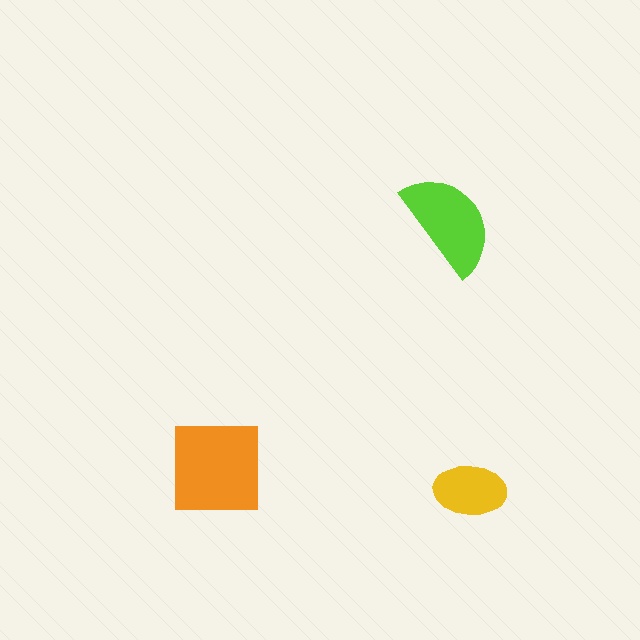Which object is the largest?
The orange square.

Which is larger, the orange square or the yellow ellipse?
The orange square.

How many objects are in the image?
There are 3 objects in the image.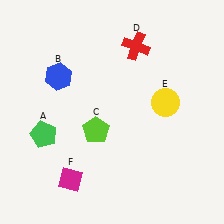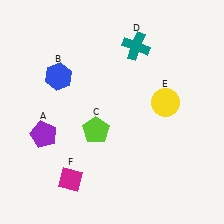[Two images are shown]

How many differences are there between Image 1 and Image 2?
There are 2 differences between the two images.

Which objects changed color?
A changed from green to purple. D changed from red to teal.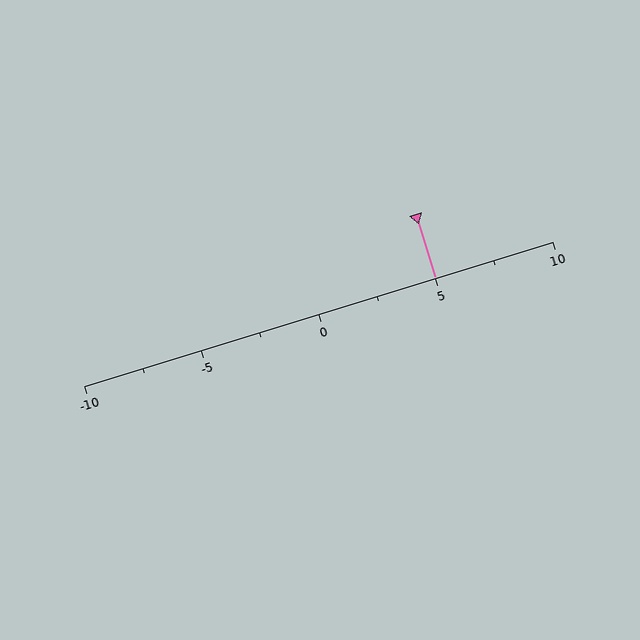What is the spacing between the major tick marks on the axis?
The major ticks are spaced 5 apart.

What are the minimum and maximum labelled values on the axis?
The axis runs from -10 to 10.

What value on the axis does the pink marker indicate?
The marker indicates approximately 5.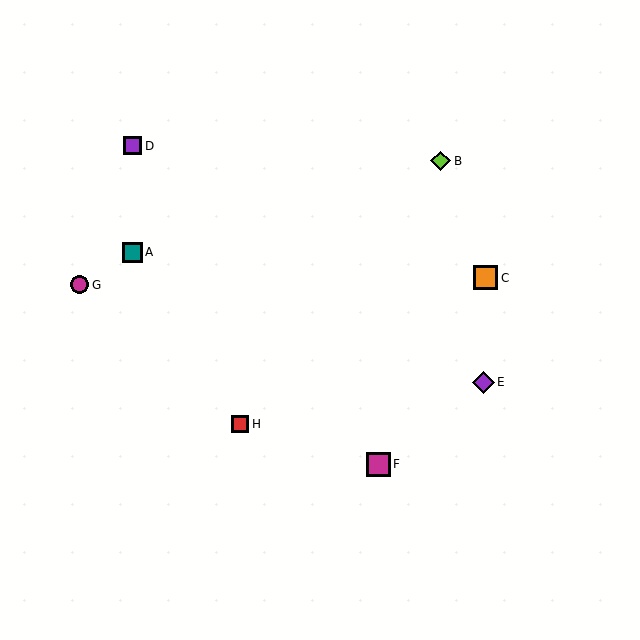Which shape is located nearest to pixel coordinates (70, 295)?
The magenta circle (labeled G) at (80, 285) is nearest to that location.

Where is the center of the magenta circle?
The center of the magenta circle is at (80, 285).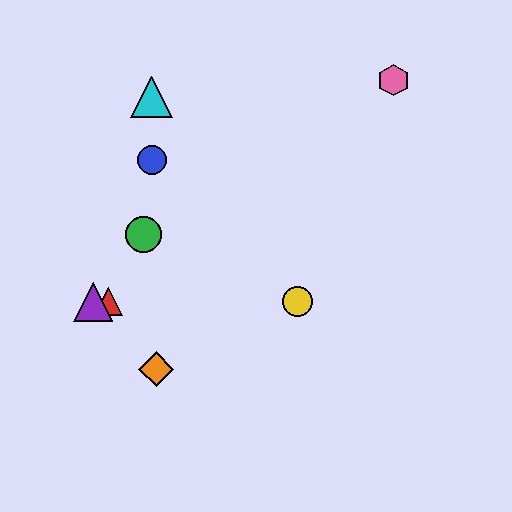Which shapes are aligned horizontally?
The red triangle, the yellow circle, the purple triangle are aligned horizontally.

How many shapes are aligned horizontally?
3 shapes (the red triangle, the yellow circle, the purple triangle) are aligned horizontally.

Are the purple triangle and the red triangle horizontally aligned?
Yes, both are at y≈302.